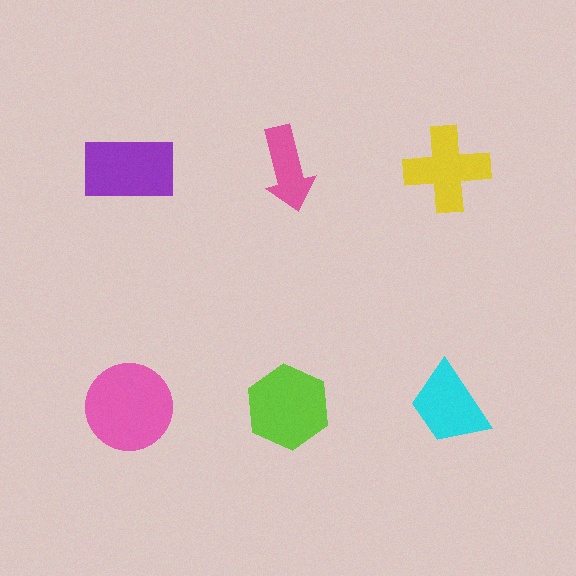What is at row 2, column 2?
A lime hexagon.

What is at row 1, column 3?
A yellow cross.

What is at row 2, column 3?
A cyan trapezoid.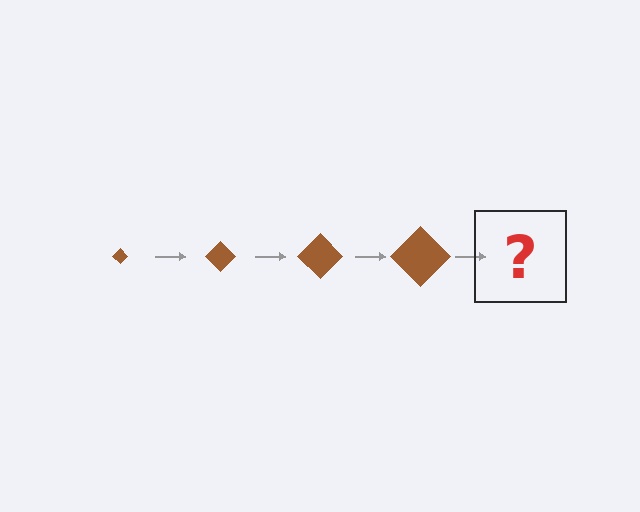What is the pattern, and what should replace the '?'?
The pattern is that the diamond gets progressively larger each step. The '?' should be a brown diamond, larger than the previous one.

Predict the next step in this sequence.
The next step is a brown diamond, larger than the previous one.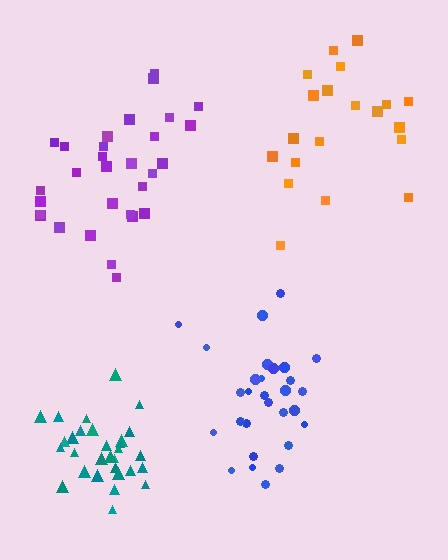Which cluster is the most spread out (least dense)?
Orange.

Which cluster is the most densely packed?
Teal.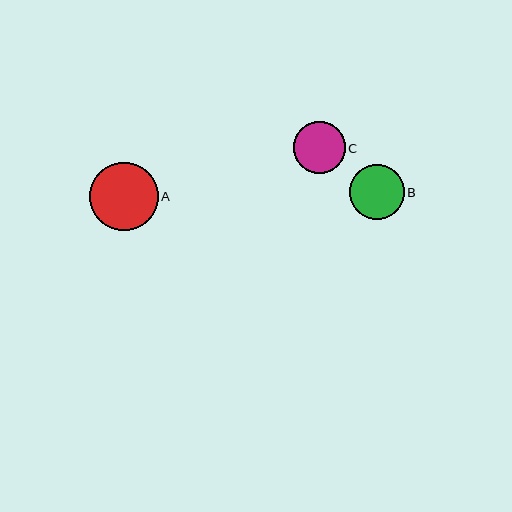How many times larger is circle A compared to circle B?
Circle A is approximately 1.3 times the size of circle B.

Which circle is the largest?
Circle A is the largest with a size of approximately 68 pixels.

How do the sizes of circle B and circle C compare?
Circle B and circle C are approximately the same size.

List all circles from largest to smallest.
From largest to smallest: A, B, C.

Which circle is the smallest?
Circle C is the smallest with a size of approximately 52 pixels.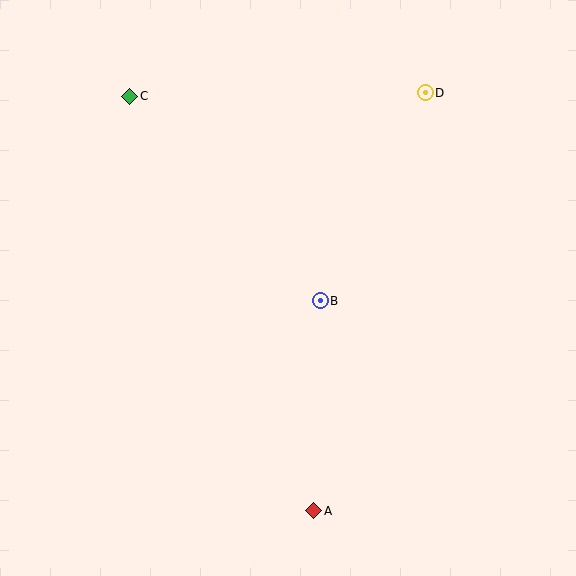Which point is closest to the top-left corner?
Point C is closest to the top-left corner.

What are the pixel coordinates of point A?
Point A is at (314, 511).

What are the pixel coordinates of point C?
Point C is at (130, 96).